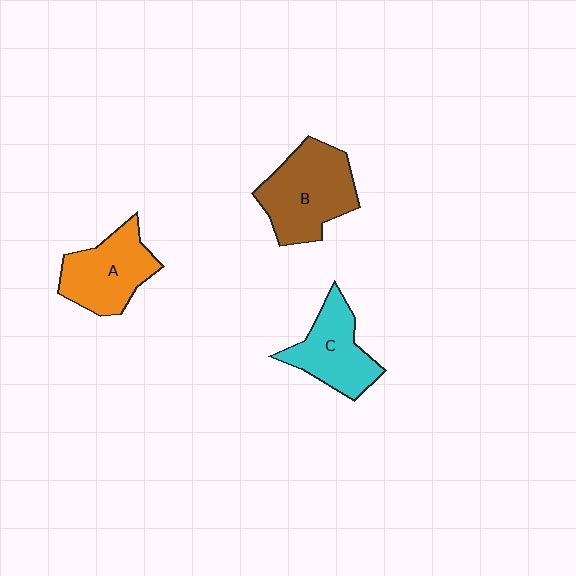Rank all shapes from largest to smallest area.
From largest to smallest: B (brown), A (orange), C (cyan).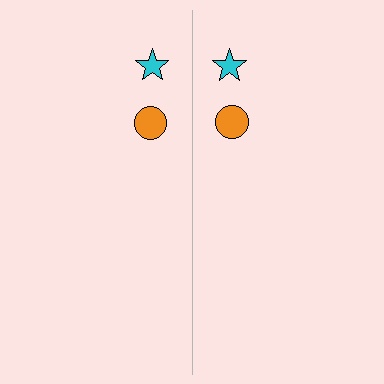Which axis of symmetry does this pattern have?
The pattern has a vertical axis of symmetry running through the center of the image.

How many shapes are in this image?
There are 4 shapes in this image.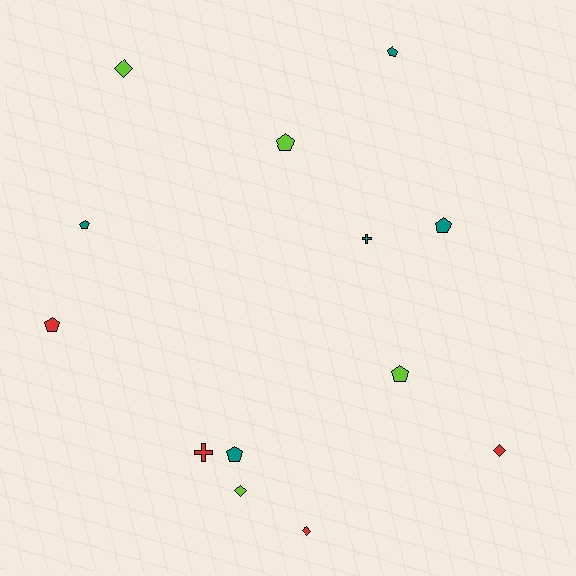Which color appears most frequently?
Teal, with 5 objects.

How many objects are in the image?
There are 13 objects.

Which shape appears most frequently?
Pentagon, with 7 objects.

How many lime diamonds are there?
There are 2 lime diamonds.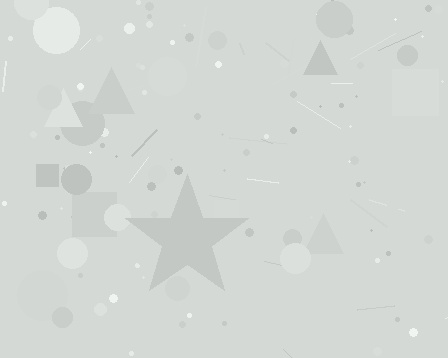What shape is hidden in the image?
A star is hidden in the image.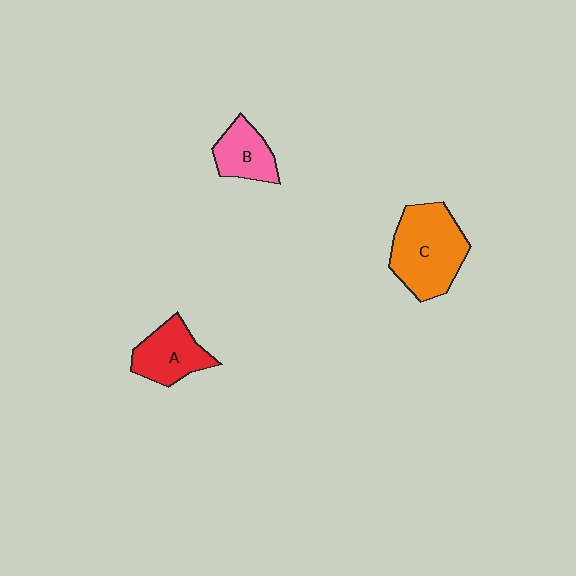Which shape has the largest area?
Shape C (orange).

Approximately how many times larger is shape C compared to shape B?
Approximately 1.9 times.